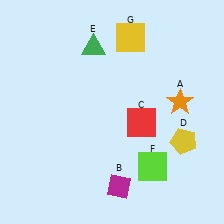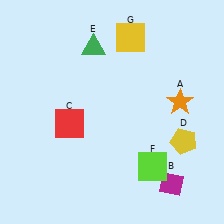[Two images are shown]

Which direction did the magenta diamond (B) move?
The magenta diamond (B) moved right.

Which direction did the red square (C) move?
The red square (C) moved left.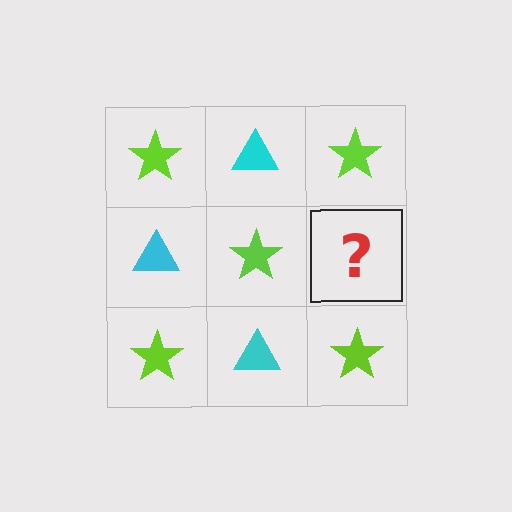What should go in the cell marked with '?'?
The missing cell should contain a cyan triangle.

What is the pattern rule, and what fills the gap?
The rule is that it alternates lime star and cyan triangle in a checkerboard pattern. The gap should be filled with a cyan triangle.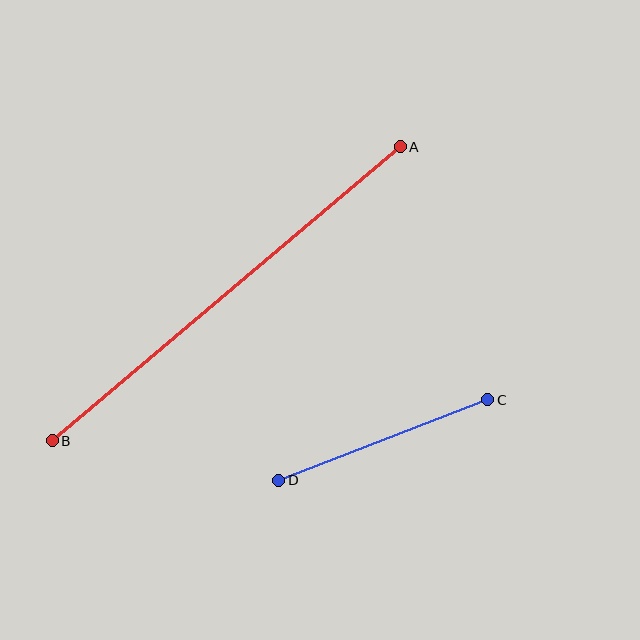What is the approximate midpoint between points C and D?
The midpoint is at approximately (383, 440) pixels.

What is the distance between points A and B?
The distance is approximately 456 pixels.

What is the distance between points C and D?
The distance is approximately 224 pixels.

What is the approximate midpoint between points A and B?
The midpoint is at approximately (226, 294) pixels.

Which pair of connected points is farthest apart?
Points A and B are farthest apart.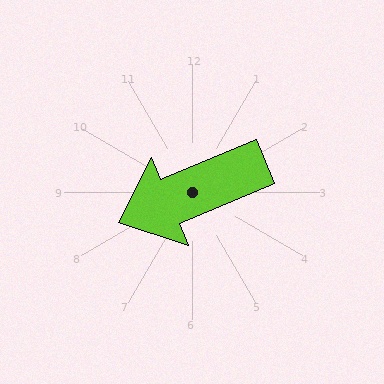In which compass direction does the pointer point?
Southwest.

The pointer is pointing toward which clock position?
Roughly 8 o'clock.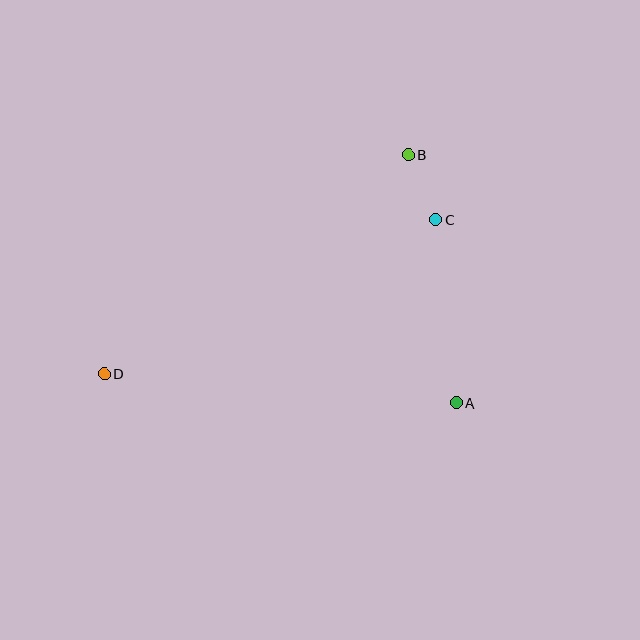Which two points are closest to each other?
Points B and C are closest to each other.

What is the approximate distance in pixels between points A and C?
The distance between A and C is approximately 184 pixels.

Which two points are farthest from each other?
Points B and D are farthest from each other.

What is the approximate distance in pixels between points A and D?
The distance between A and D is approximately 353 pixels.